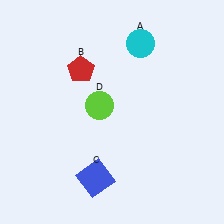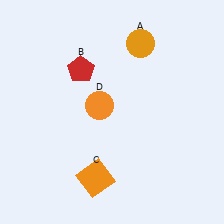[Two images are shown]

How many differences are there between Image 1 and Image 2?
There are 3 differences between the two images.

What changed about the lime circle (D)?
In Image 1, D is lime. In Image 2, it changed to orange.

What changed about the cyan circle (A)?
In Image 1, A is cyan. In Image 2, it changed to orange.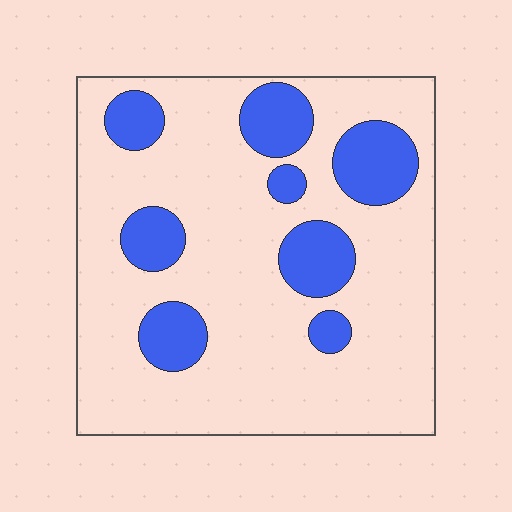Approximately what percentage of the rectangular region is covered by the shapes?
Approximately 20%.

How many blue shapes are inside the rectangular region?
8.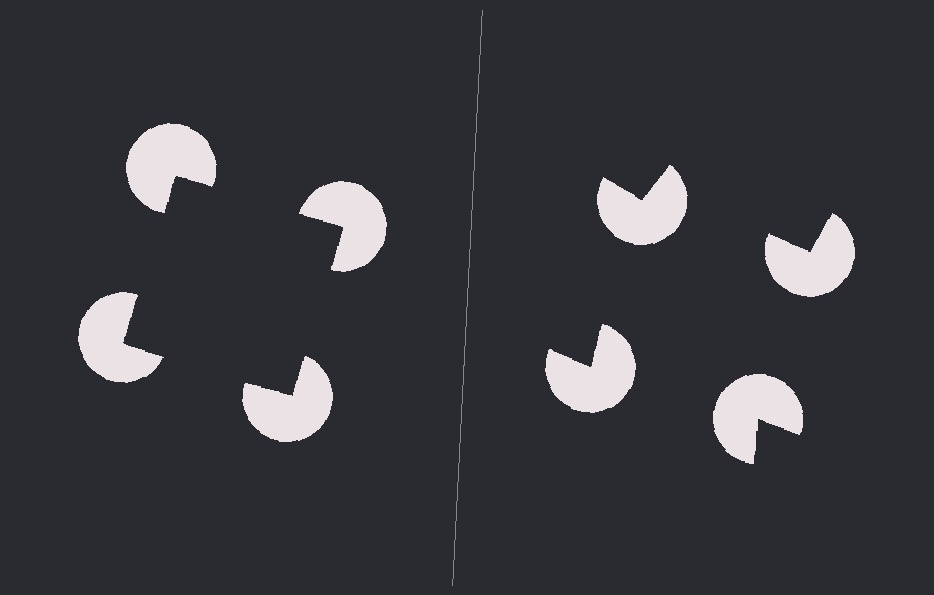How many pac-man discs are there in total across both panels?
8 — 4 on each side.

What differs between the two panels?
The pac-man discs are positioned identically on both sides; only the wedge orientations differ. On the left they align to a square; on the right they are misaligned.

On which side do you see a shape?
An illusory square appears on the left side. On the right side the wedge cuts are rotated, so no coherent shape forms.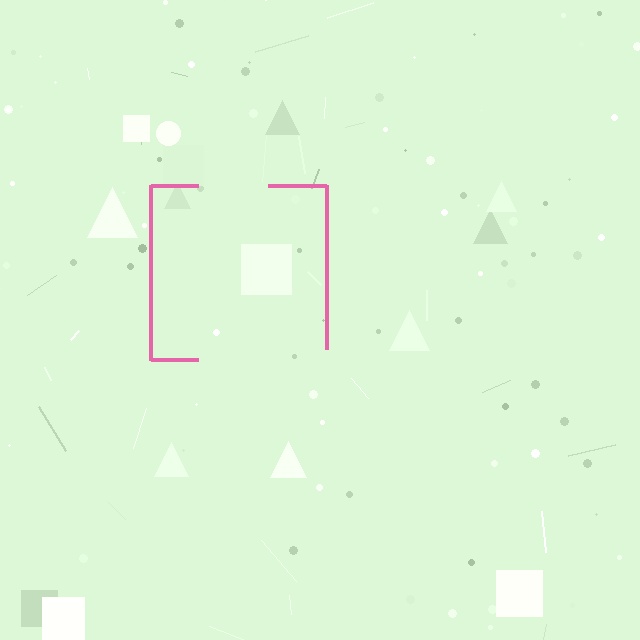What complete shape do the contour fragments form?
The contour fragments form a square.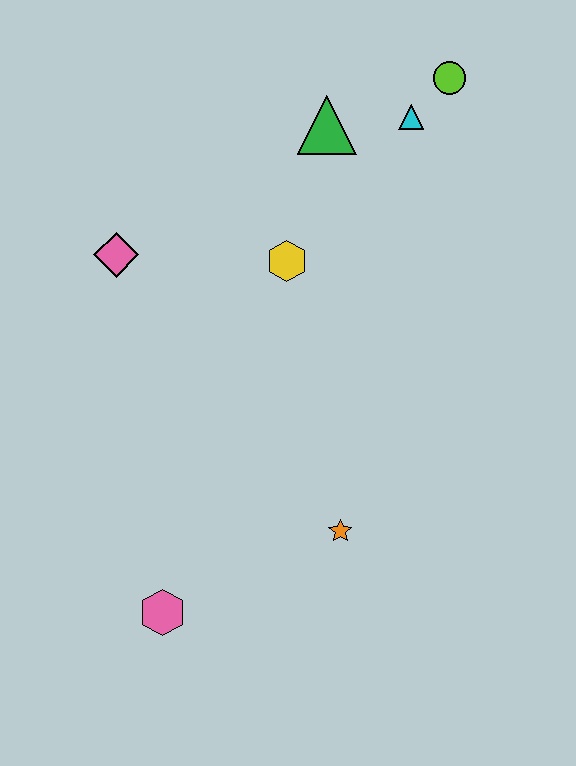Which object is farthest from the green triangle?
The pink hexagon is farthest from the green triangle.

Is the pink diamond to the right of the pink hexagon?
No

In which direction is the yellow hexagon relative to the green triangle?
The yellow hexagon is below the green triangle.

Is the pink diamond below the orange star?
No